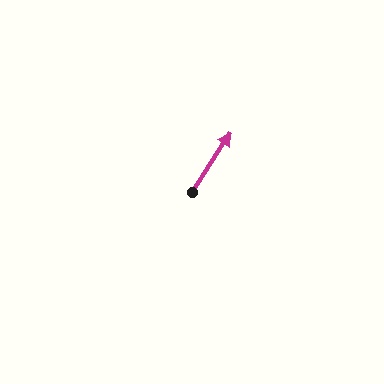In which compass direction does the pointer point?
Northeast.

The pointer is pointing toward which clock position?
Roughly 1 o'clock.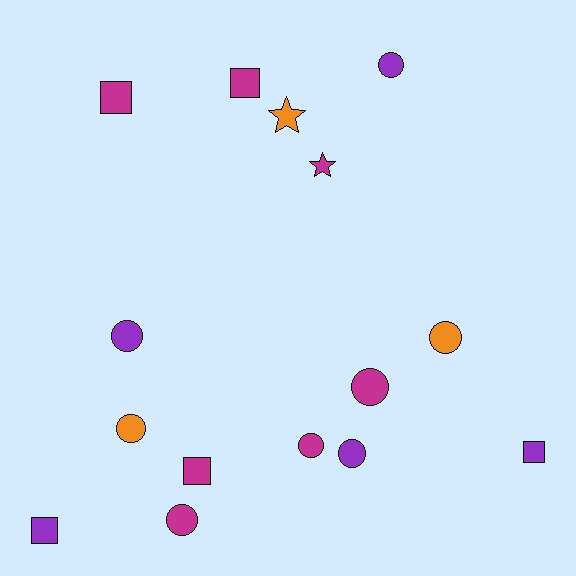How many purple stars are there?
There are no purple stars.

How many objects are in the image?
There are 15 objects.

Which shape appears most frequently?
Circle, with 8 objects.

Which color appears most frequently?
Magenta, with 7 objects.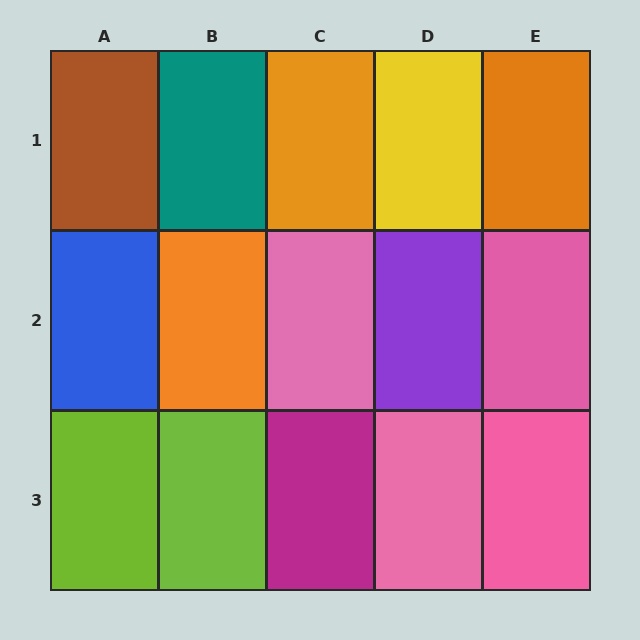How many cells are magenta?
1 cell is magenta.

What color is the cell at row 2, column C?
Pink.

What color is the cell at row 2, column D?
Purple.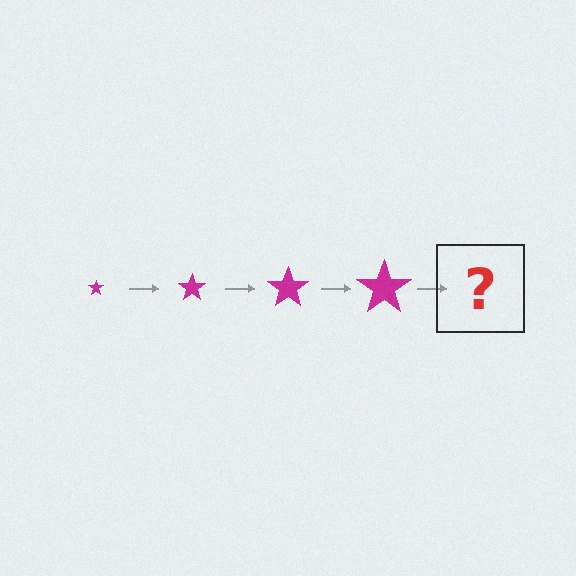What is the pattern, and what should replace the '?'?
The pattern is that the star gets progressively larger each step. The '?' should be a magenta star, larger than the previous one.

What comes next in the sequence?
The next element should be a magenta star, larger than the previous one.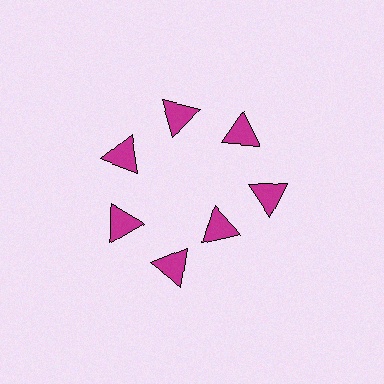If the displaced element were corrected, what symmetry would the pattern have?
It would have 7-fold rotational symmetry — the pattern would map onto itself every 51 degrees.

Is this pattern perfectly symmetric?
No. The 7 magenta triangles are arranged in a ring, but one element near the 5 o'clock position is pulled inward toward the center, breaking the 7-fold rotational symmetry.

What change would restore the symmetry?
The symmetry would be restored by moving it outward, back onto the ring so that all 7 triangles sit at equal angles and equal distance from the center.